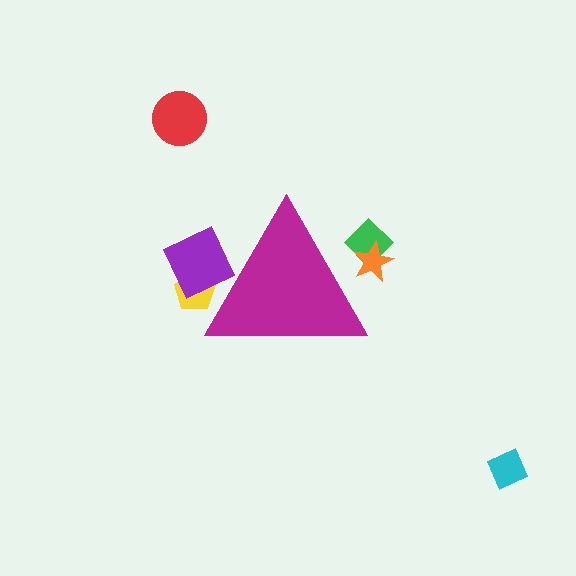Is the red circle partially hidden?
No, the red circle is fully visible.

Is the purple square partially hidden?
Yes, the purple square is partially hidden behind the magenta triangle.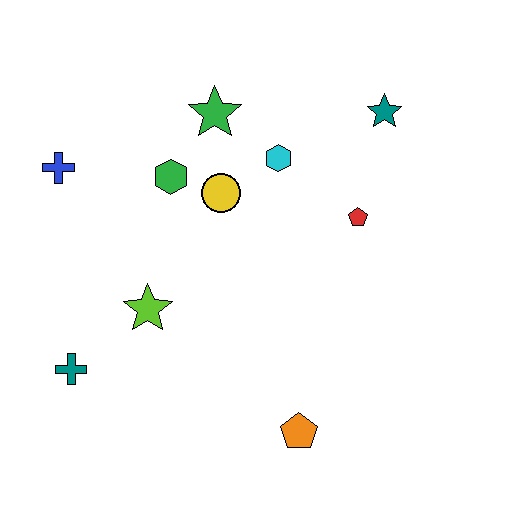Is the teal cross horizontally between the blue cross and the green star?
Yes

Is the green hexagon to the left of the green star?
Yes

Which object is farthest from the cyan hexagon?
The teal cross is farthest from the cyan hexagon.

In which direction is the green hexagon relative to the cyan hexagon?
The green hexagon is to the left of the cyan hexagon.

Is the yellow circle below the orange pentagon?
No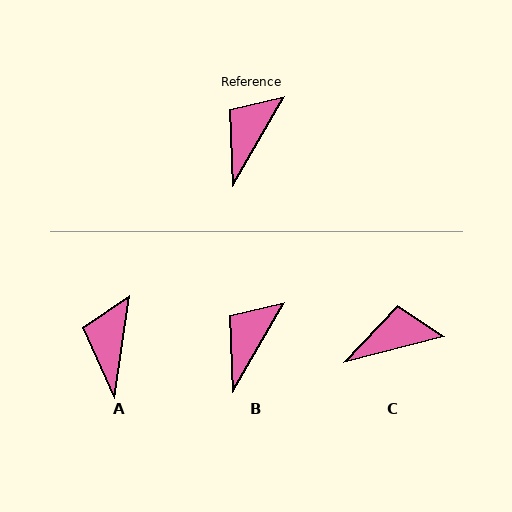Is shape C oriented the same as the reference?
No, it is off by about 46 degrees.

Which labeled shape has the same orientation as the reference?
B.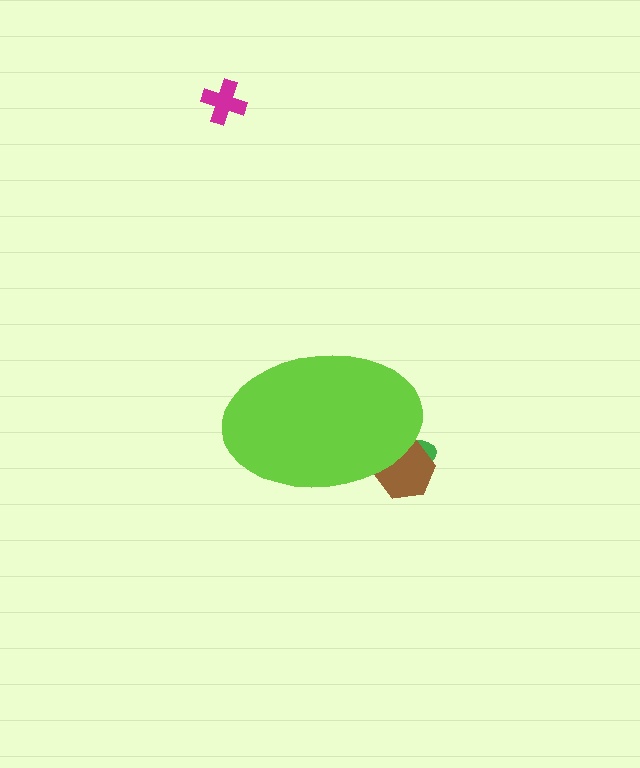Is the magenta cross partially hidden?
No, the magenta cross is fully visible.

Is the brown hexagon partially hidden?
Yes, the brown hexagon is partially hidden behind the lime ellipse.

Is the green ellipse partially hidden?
Yes, the green ellipse is partially hidden behind the lime ellipse.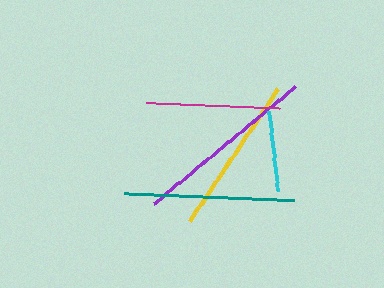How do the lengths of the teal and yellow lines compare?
The teal and yellow lines are approximately the same length.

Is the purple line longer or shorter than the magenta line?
The purple line is longer than the magenta line.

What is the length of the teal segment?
The teal segment is approximately 170 pixels long.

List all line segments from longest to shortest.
From longest to shortest: purple, teal, yellow, magenta, cyan.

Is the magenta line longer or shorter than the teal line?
The teal line is longer than the magenta line.